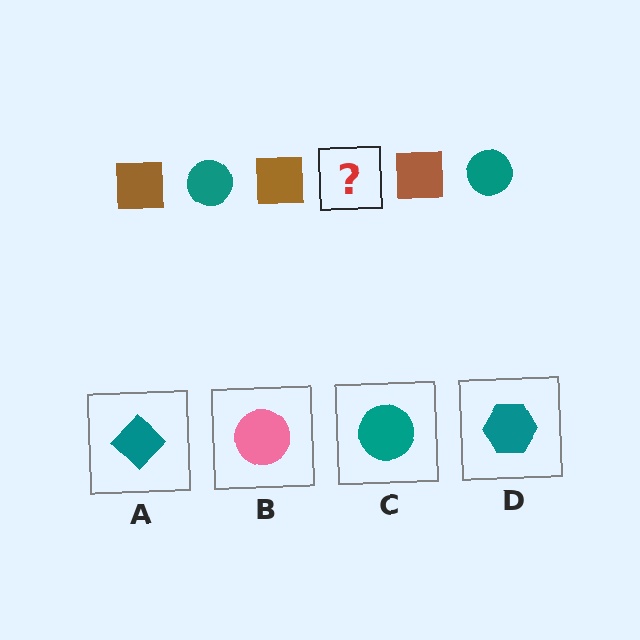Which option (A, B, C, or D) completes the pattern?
C.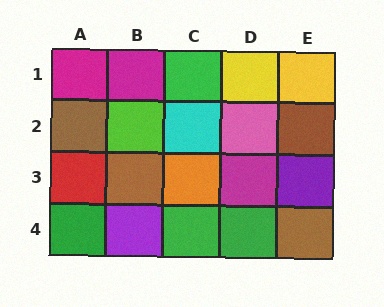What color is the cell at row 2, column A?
Brown.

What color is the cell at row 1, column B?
Magenta.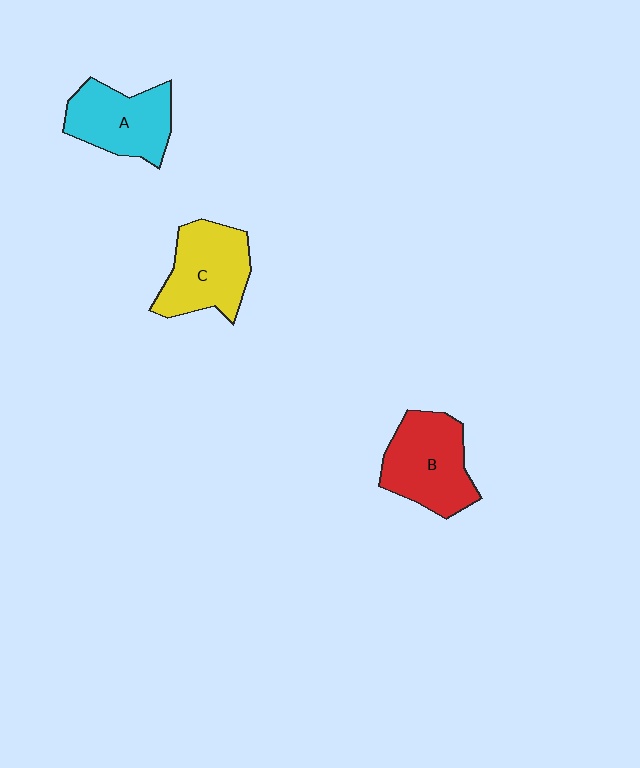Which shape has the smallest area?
Shape A (cyan).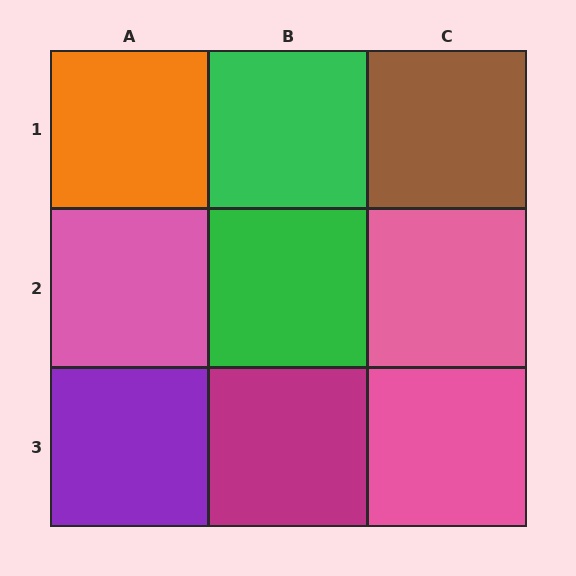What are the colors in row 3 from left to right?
Purple, magenta, pink.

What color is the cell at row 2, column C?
Pink.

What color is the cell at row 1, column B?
Green.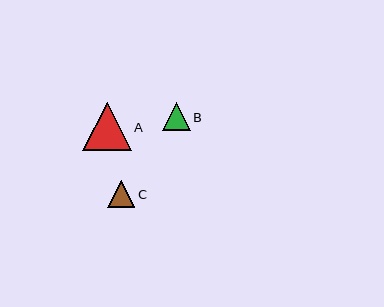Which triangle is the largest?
Triangle A is the largest with a size of approximately 49 pixels.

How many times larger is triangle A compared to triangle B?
Triangle A is approximately 1.8 times the size of triangle B.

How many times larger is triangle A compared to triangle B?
Triangle A is approximately 1.8 times the size of triangle B.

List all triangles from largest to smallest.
From largest to smallest: A, B, C.